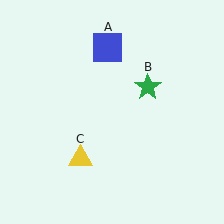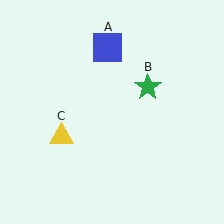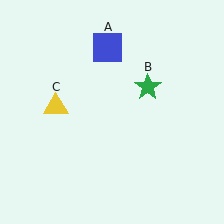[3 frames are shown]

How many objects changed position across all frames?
1 object changed position: yellow triangle (object C).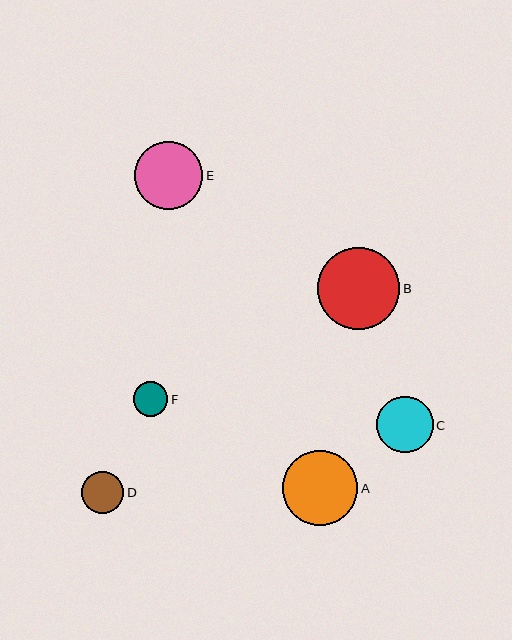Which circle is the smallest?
Circle F is the smallest with a size of approximately 34 pixels.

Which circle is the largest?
Circle B is the largest with a size of approximately 82 pixels.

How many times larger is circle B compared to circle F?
Circle B is approximately 2.4 times the size of circle F.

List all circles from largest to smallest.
From largest to smallest: B, A, E, C, D, F.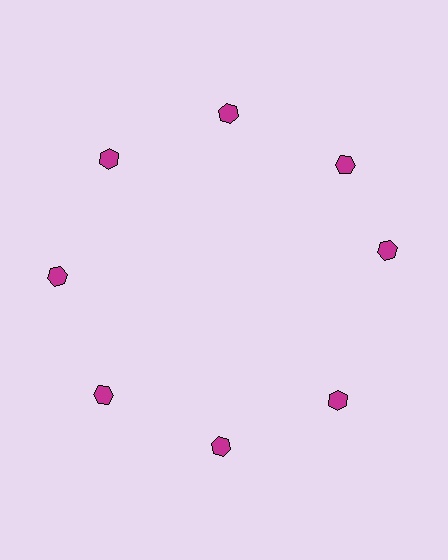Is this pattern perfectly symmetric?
No. The 8 magenta hexagons are arranged in a ring, but one element near the 3 o'clock position is rotated out of alignment along the ring, breaking the 8-fold rotational symmetry.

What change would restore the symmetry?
The symmetry would be restored by rotating it back into even spacing with its neighbors so that all 8 hexagons sit at equal angles and equal distance from the center.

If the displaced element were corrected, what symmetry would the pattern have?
It would have 8-fold rotational symmetry — the pattern would map onto itself every 45 degrees.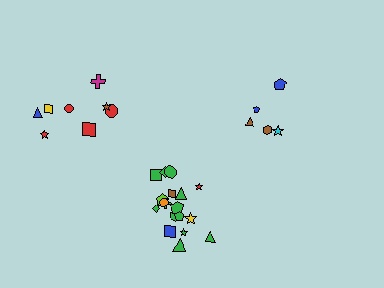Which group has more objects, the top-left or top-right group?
The top-left group.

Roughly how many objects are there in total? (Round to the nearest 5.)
Roughly 30 objects in total.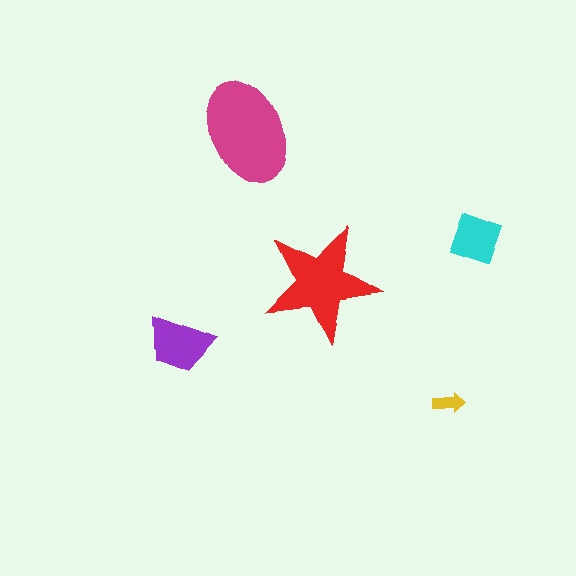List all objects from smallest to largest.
The yellow arrow, the cyan diamond, the purple trapezoid, the red star, the magenta ellipse.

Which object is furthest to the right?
The cyan diamond is rightmost.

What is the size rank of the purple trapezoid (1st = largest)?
3rd.